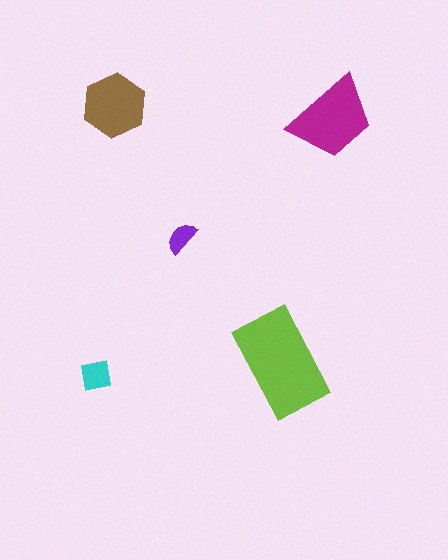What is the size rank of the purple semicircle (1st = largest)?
5th.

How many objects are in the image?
There are 5 objects in the image.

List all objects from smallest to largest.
The purple semicircle, the cyan square, the brown hexagon, the magenta trapezoid, the lime rectangle.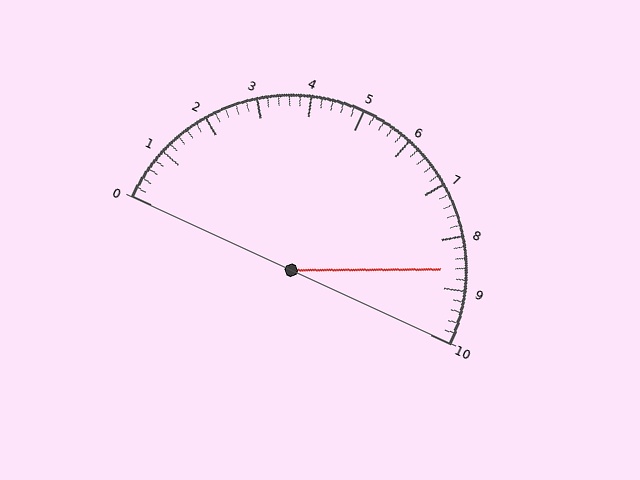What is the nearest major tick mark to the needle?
The nearest major tick mark is 9.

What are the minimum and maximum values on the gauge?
The gauge ranges from 0 to 10.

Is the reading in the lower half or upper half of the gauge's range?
The reading is in the upper half of the range (0 to 10).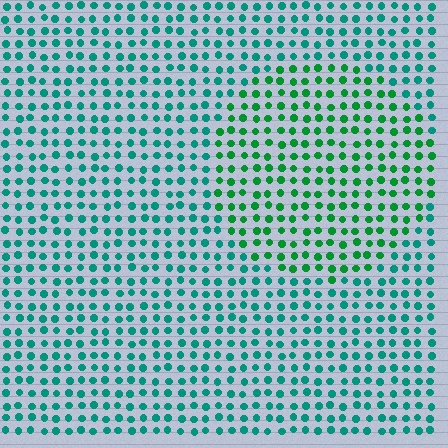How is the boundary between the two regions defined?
The boundary is defined purely by a slight shift in hue (about 33 degrees). Spacing, size, and orientation are identical on both sides.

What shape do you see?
I see a circle.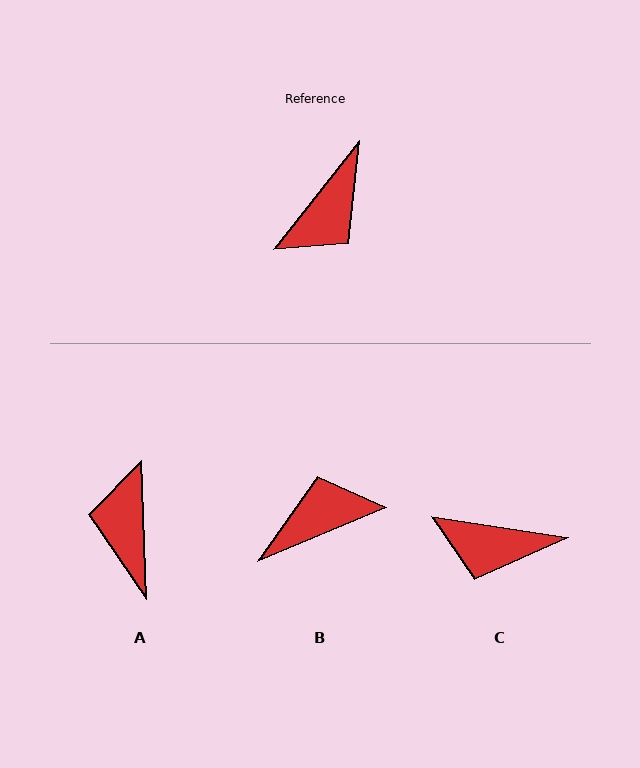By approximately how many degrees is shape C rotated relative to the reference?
Approximately 60 degrees clockwise.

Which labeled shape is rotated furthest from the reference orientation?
B, about 151 degrees away.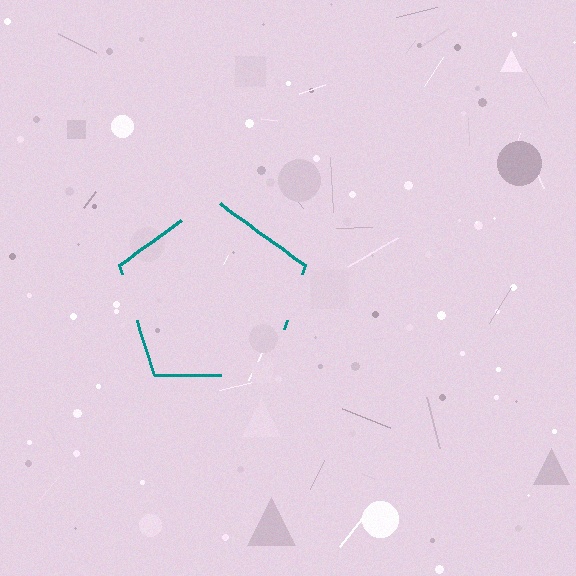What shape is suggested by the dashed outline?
The dashed outline suggests a pentagon.